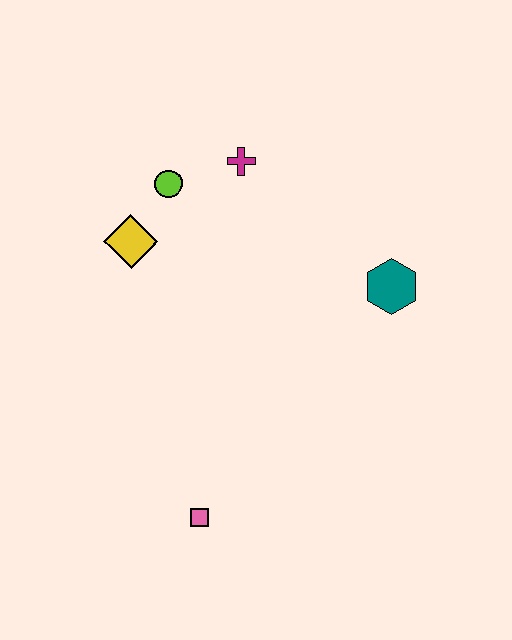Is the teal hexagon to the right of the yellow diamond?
Yes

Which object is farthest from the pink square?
The magenta cross is farthest from the pink square.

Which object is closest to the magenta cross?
The lime circle is closest to the magenta cross.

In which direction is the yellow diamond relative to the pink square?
The yellow diamond is above the pink square.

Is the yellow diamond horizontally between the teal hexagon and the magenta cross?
No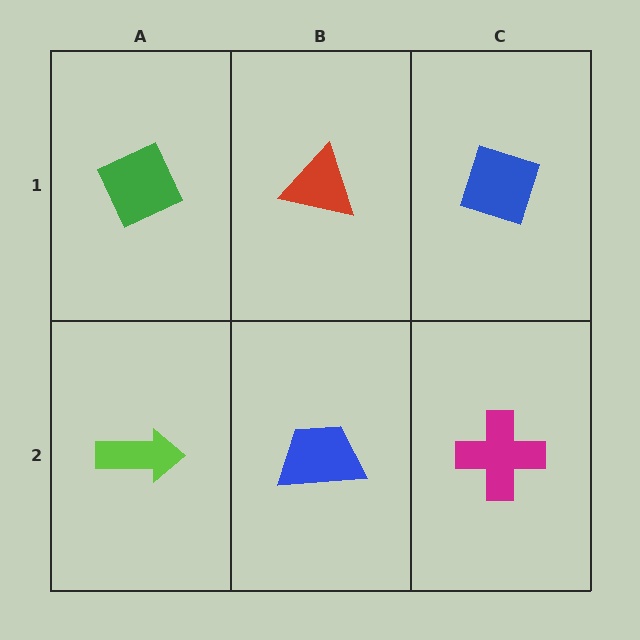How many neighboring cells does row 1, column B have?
3.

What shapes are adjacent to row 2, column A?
A green diamond (row 1, column A), a blue trapezoid (row 2, column B).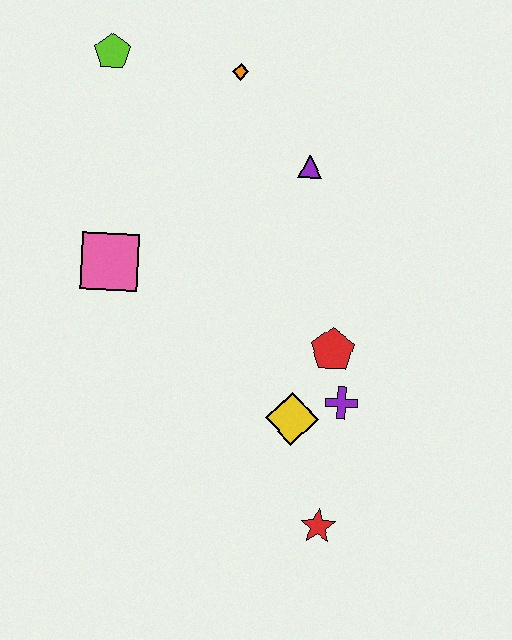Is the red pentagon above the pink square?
No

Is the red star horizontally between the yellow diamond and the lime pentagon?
No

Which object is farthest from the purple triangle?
The red star is farthest from the purple triangle.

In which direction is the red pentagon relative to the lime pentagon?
The red pentagon is below the lime pentagon.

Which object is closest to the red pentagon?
The purple cross is closest to the red pentagon.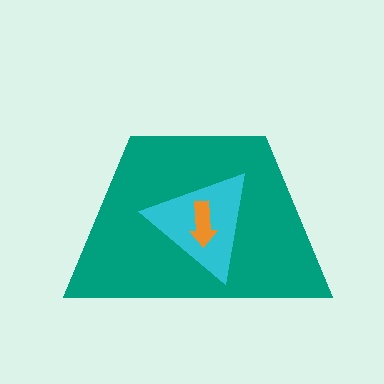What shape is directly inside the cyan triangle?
The orange arrow.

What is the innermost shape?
The orange arrow.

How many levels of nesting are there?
3.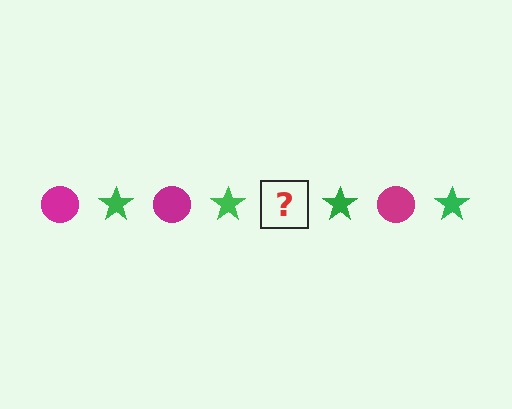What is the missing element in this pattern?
The missing element is a magenta circle.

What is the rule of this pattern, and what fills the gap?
The rule is that the pattern alternates between magenta circle and green star. The gap should be filled with a magenta circle.